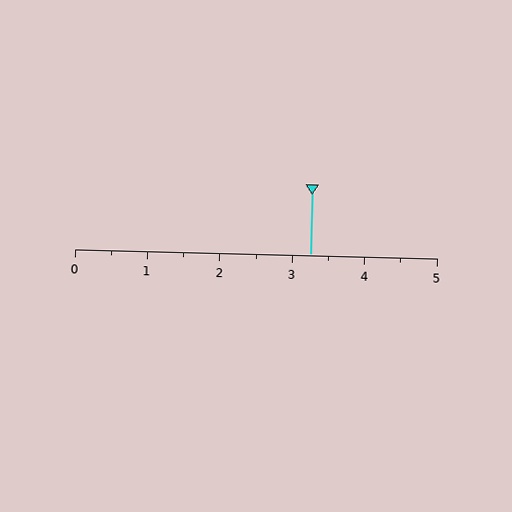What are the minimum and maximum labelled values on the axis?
The axis runs from 0 to 5.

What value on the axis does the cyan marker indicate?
The marker indicates approximately 3.2.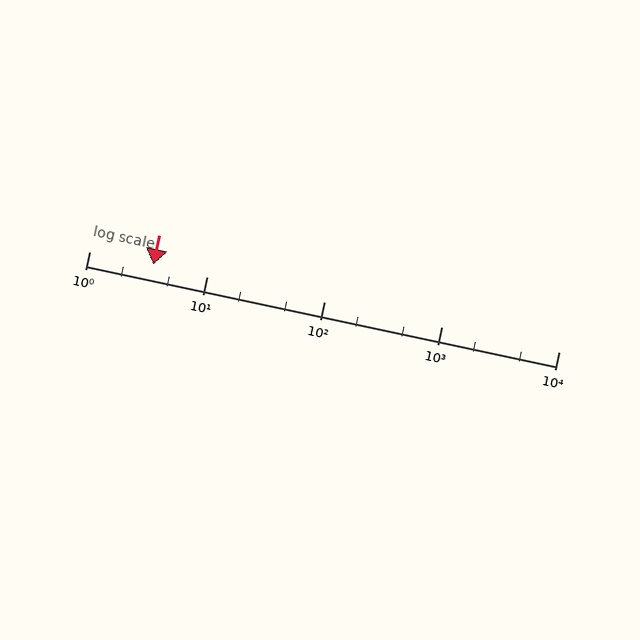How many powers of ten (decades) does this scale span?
The scale spans 4 decades, from 1 to 10000.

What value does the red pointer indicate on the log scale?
The pointer indicates approximately 3.5.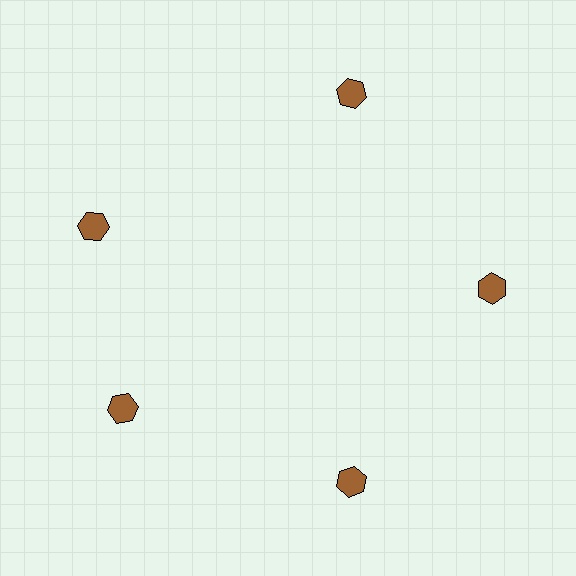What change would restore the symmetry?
The symmetry would be restored by rotating it back into even spacing with its neighbors so that all 5 hexagons sit at equal angles and equal distance from the center.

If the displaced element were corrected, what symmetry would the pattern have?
It would have 5-fold rotational symmetry — the pattern would map onto itself every 72 degrees.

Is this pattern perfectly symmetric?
No. The 5 brown hexagons are arranged in a ring, but one element near the 10 o'clock position is rotated out of alignment along the ring, breaking the 5-fold rotational symmetry.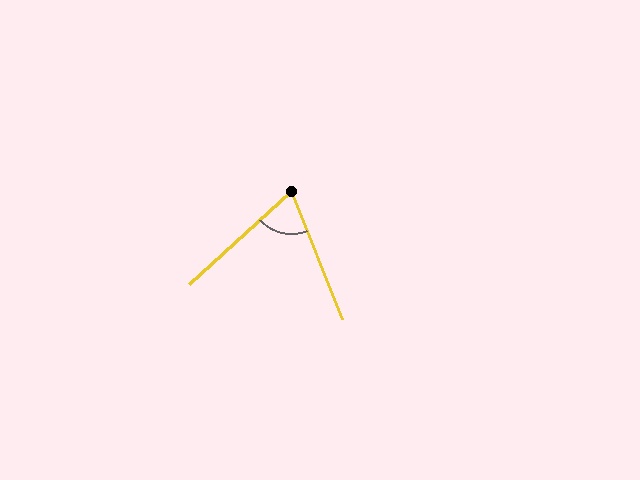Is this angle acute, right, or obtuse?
It is acute.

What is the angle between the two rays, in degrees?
Approximately 69 degrees.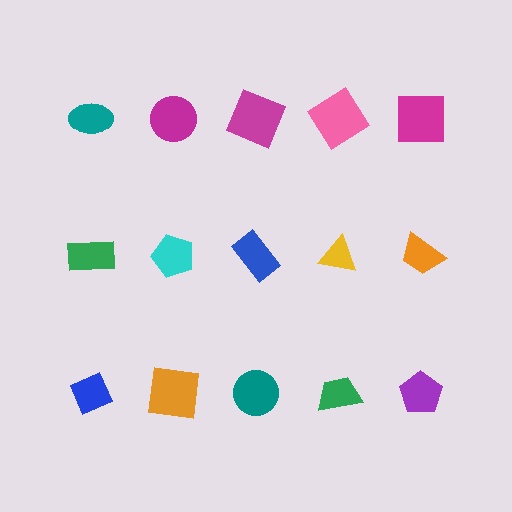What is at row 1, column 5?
A magenta square.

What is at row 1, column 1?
A teal ellipse.